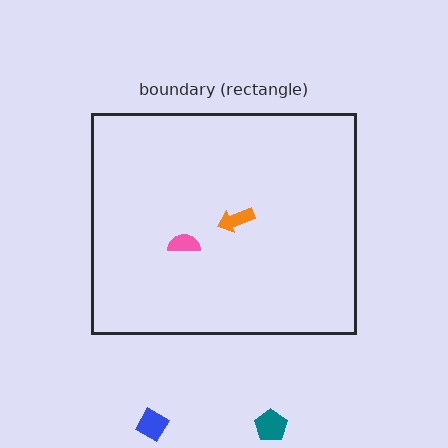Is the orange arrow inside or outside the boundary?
Inside.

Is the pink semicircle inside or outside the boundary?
Inside.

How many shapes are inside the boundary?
2 inside, 2 outside.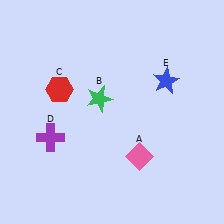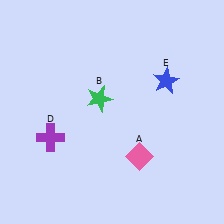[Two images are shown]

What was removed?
The red hexagon (C) was removed in Image 2.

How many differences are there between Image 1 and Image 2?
There is 1 difference between the two images.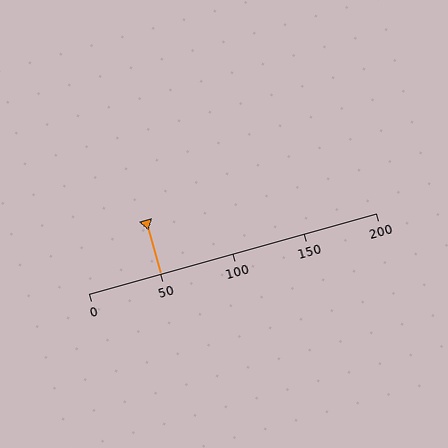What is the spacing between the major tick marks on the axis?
The major ticks are spaced 50 apart.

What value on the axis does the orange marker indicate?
The marker indicates approximately 50.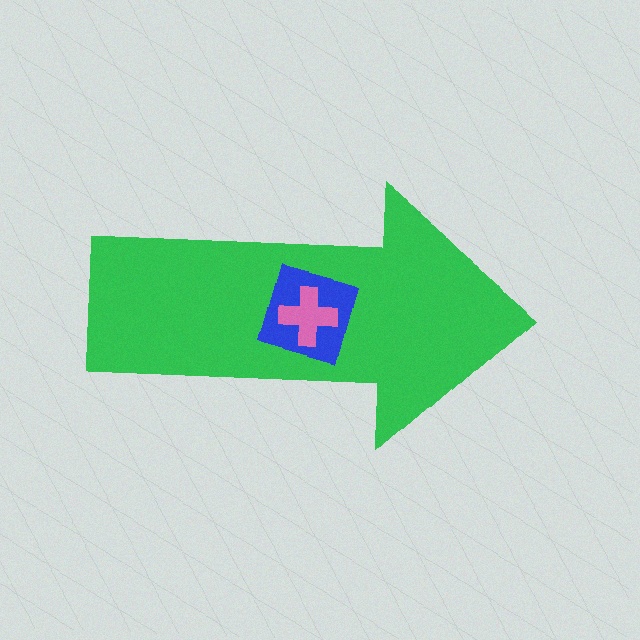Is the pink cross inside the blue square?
Yes.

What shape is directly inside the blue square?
The pink cross.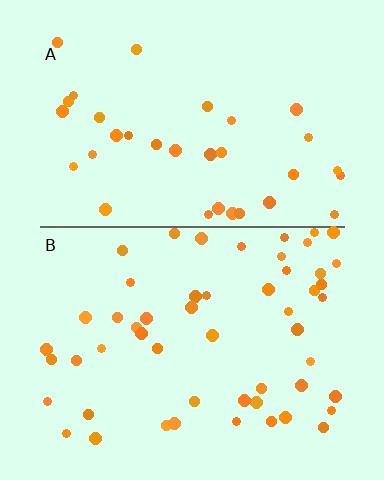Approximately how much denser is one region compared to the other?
Approximately 1.6× — region B over region A.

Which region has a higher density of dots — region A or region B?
B (the bottom).